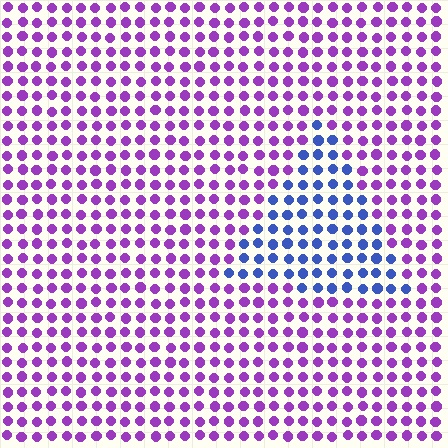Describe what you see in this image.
The image is filled with small purple elements in a uniform arrangement. A triangle-shaped region is visible where the elements are tinted to a slightly different hue, forming a subtle color boundary.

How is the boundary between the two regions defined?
The boundary is defined purely by a slight shift in hue (about 57 degrees). Spacing, size, and orientation are identical on both sides.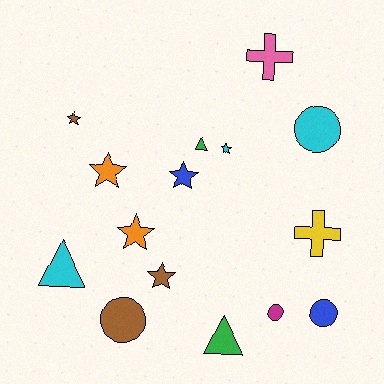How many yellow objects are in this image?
There is 1 yellow object.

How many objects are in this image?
There are 15 objects.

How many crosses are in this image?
There are 2 crosses.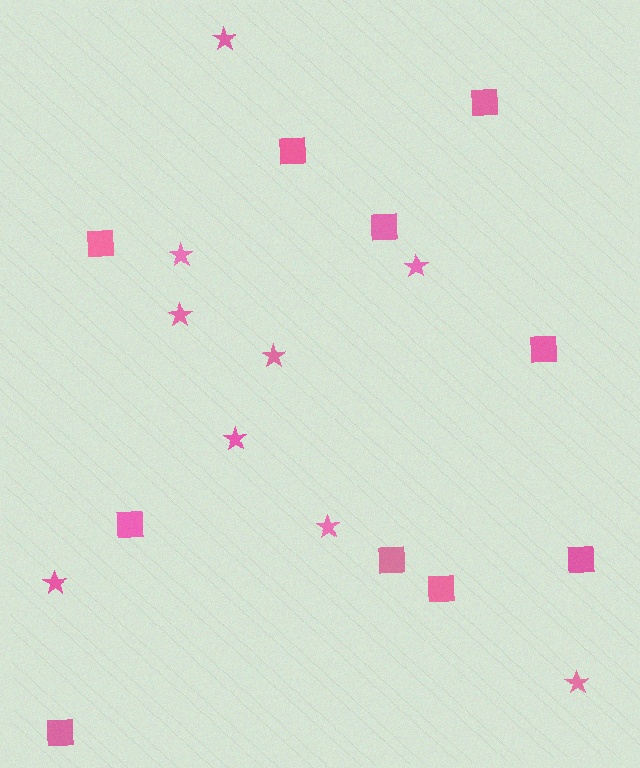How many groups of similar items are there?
There are 2 groups: one group of squares (10) and one group of stars (9).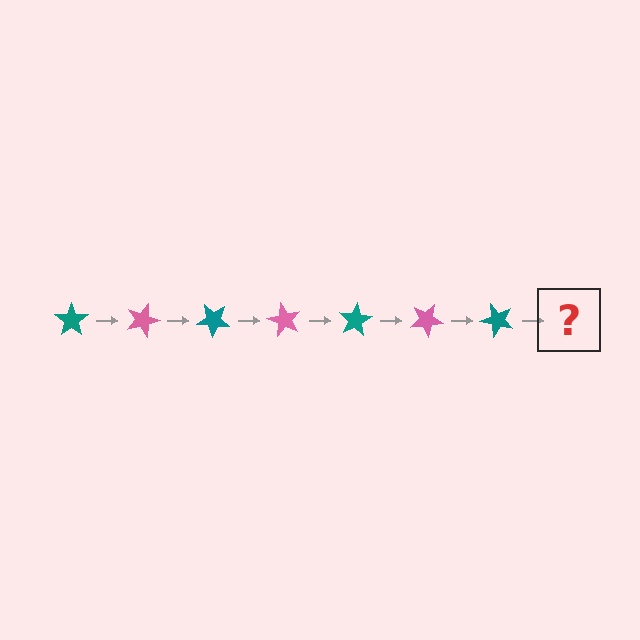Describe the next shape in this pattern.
It should be a pink star, rotated 140 degrees from the start.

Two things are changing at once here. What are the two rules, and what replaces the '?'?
The two rules are that it rotates 20 degrees each step and the color cycles through teal and pink. The '?' should be a pink star, rotated 140 degrees from the start.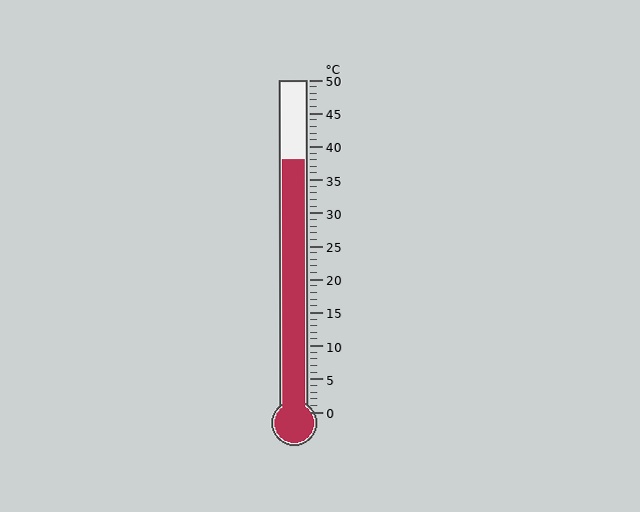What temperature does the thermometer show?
The thermometer shows approximately 38°C.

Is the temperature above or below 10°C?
The temperature is above 10°C.